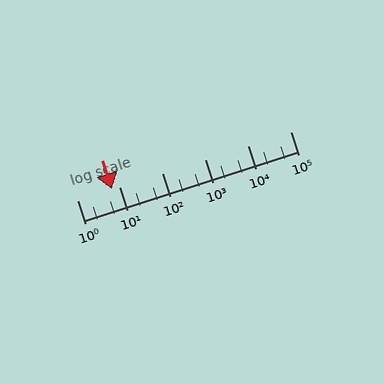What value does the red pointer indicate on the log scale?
The pointer indicates approximately 6.5.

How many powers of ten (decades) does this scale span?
The scale spans 5 decades, from 1 to 100000.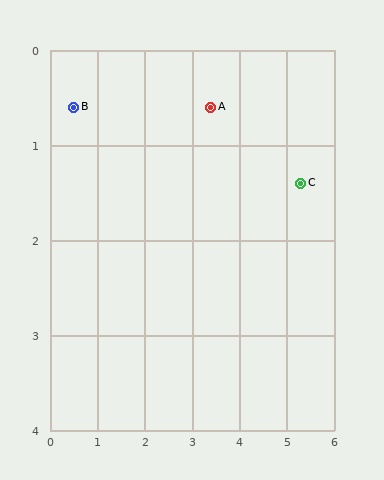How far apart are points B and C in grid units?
Points B and C are about 4.9 grid units apart.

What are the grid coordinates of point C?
Point C is at approximately (5.3, 1.4).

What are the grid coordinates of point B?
Point B is at approximately (0.5, 0.6).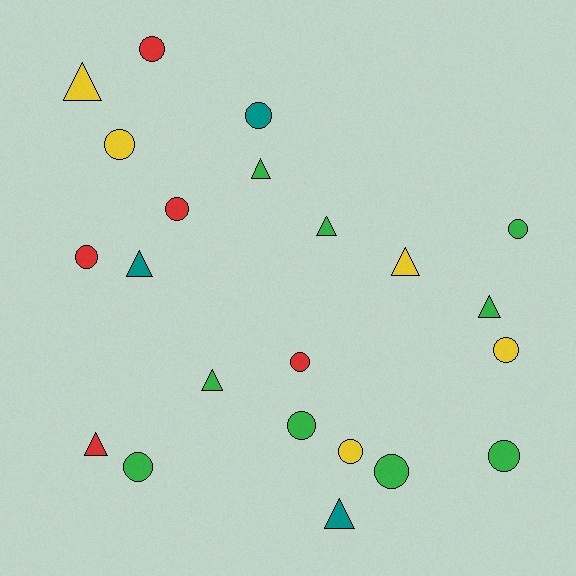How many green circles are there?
There are 5 green circles.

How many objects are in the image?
There are 22 objects.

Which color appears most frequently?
Green, with 9 objects.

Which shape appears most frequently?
Circle, with 13 objects.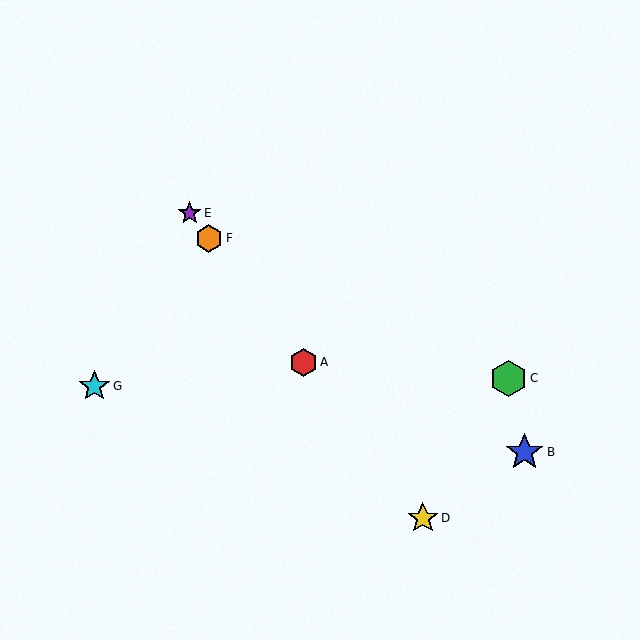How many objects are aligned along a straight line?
4 objects (A, D, E, F) are aligned along a straight line.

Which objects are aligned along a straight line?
Objects A, D, E, F are aligned along a straight line.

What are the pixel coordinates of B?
Object B is at (525, 452).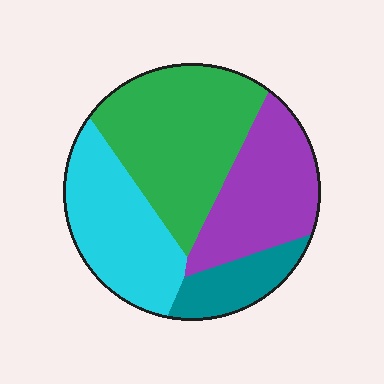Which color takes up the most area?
Green, at roughly 35%.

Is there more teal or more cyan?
Cyan.